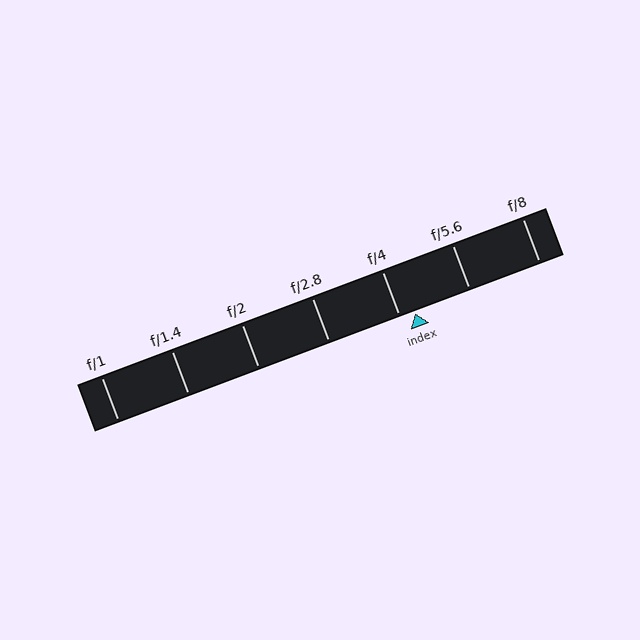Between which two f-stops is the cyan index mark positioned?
The index mark is between f/4 and f/5.6.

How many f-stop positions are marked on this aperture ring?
There are 7 f-stop positions marked.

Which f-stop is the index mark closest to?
The index mark is closest to f/4.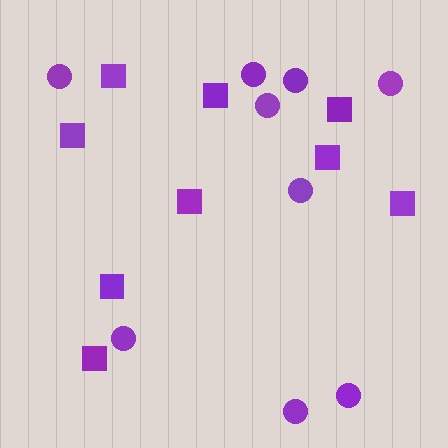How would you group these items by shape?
There are 2 groups: one group of squares (9) and one group of circles (9).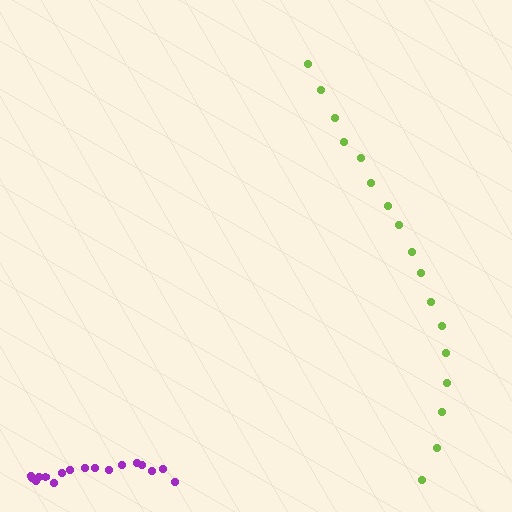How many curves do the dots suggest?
There are 2 distinct paths.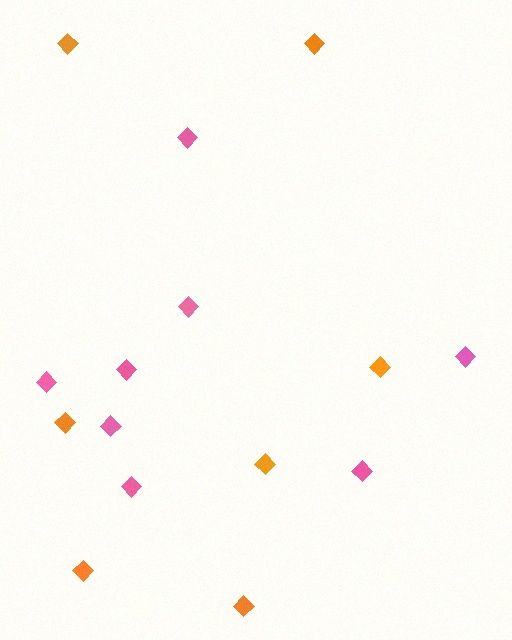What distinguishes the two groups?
There are 2 groups: one group of orange diamonds (7) and one group of pink diamonds (8).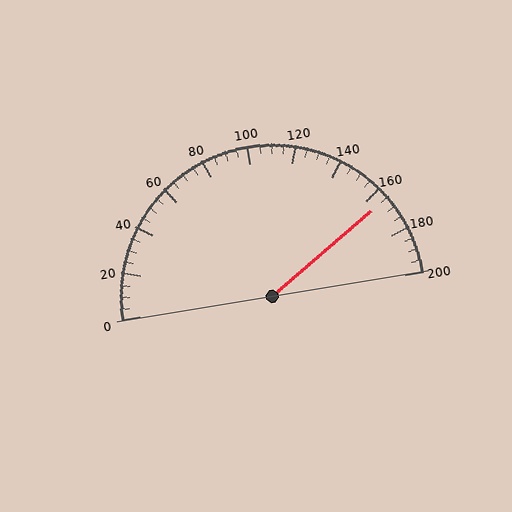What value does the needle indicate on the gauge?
The needle indicates approximately 165.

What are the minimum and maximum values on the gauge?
The gauge ranges from 0 to 200.